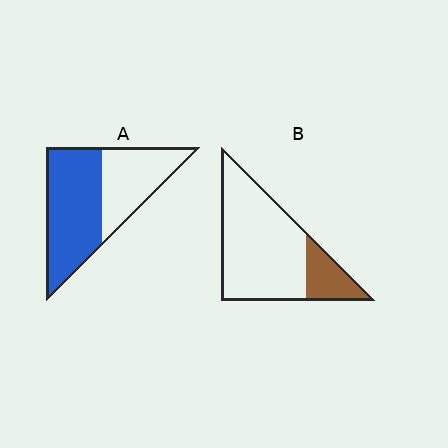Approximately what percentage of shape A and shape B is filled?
A is approximately 60% and B is approximately 20%.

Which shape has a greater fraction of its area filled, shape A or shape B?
Shape A.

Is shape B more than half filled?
No.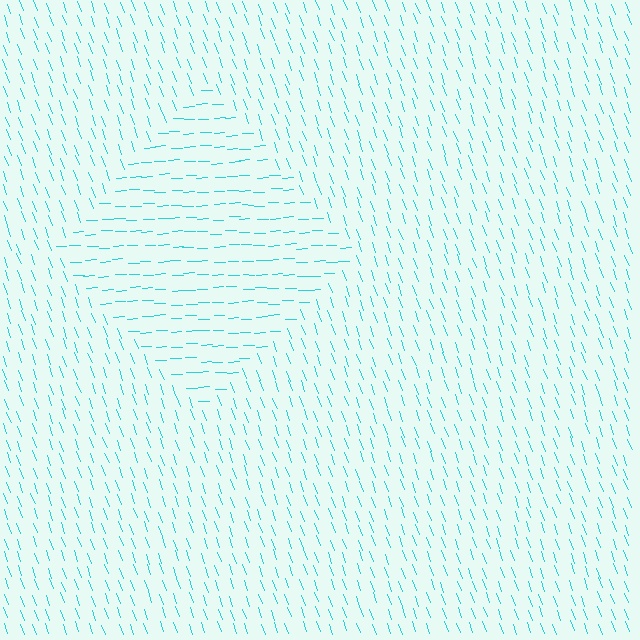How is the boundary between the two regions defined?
The boundary is defined purely by a change in line orientation (approximately 72 degrees difference). All lines are the same color and thickness.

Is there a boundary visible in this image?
Yes, there is a texture boundary formed by a change in line orientation.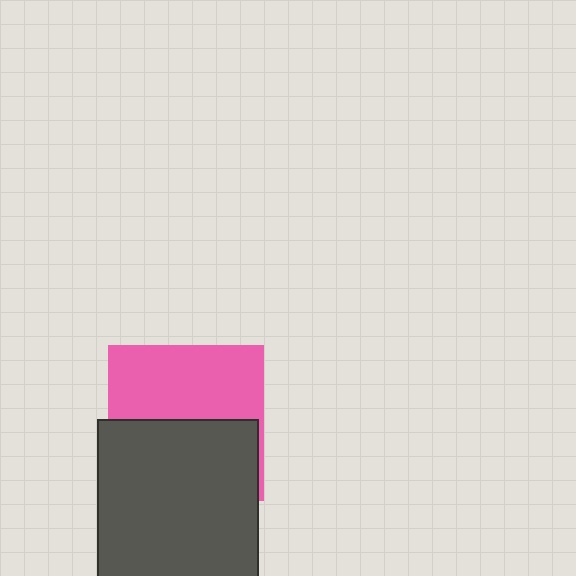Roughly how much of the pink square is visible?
About half of it is visible (roughly 49%).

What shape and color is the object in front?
The object in front is a dark gray rectangle.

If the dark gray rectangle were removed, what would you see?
You would see the complete pink square.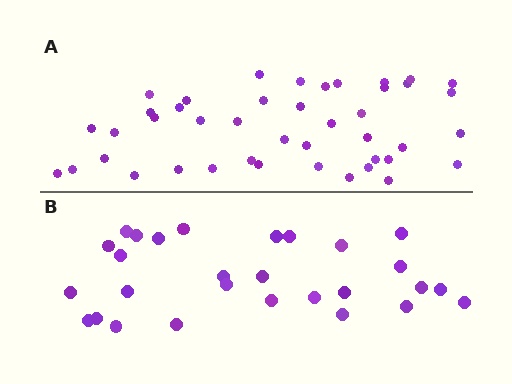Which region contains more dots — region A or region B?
Region A (the top region) has more dots.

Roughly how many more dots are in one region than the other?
Region A has approximately 15 more dots than region B.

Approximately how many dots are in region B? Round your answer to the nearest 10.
About 30 dots. (The exact count is 28, which rounds to 30.)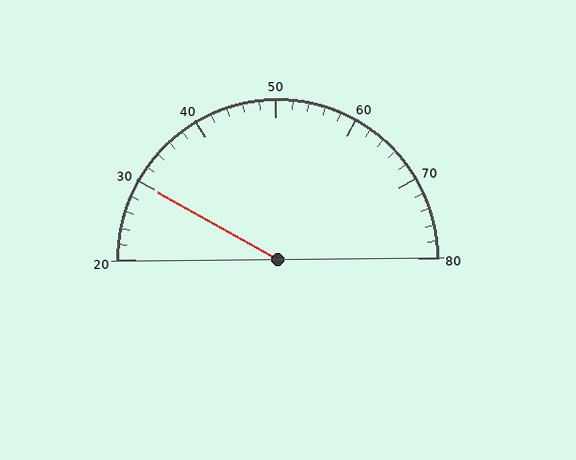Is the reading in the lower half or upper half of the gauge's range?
The reading is in the lower half of the range (20 to 80).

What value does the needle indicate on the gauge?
The needle indicates approximately 30.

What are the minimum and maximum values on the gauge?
The gauge ranges from 20 to 80.